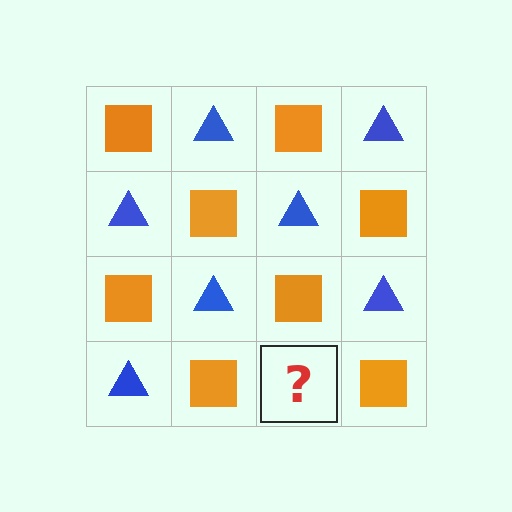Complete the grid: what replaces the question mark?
The question mark should be replaced with a blue triangle.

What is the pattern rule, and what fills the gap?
The rule is that it alternates orange square and blue triangle in a checkerboard pattern. The gap should be filled with a blue triangle.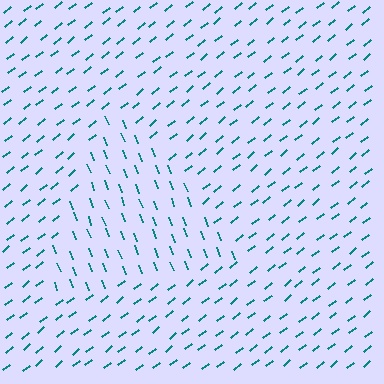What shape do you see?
I see a triangle.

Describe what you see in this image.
The image is filled with small teal line segments. A triangle region in the image has lines oriented differently from the surrounding lines, creating a visible texture boundary.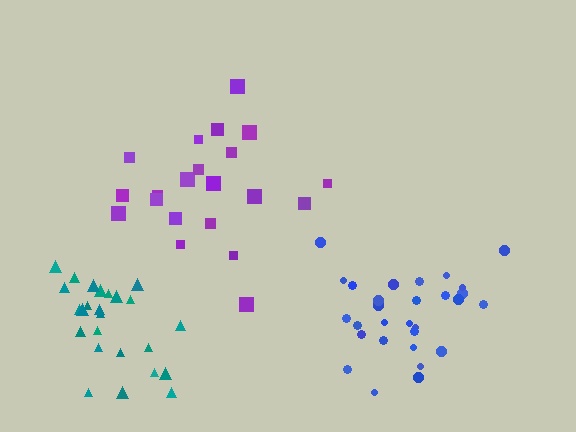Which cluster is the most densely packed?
Teal.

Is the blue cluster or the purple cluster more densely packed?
Blue.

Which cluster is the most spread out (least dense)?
Purple.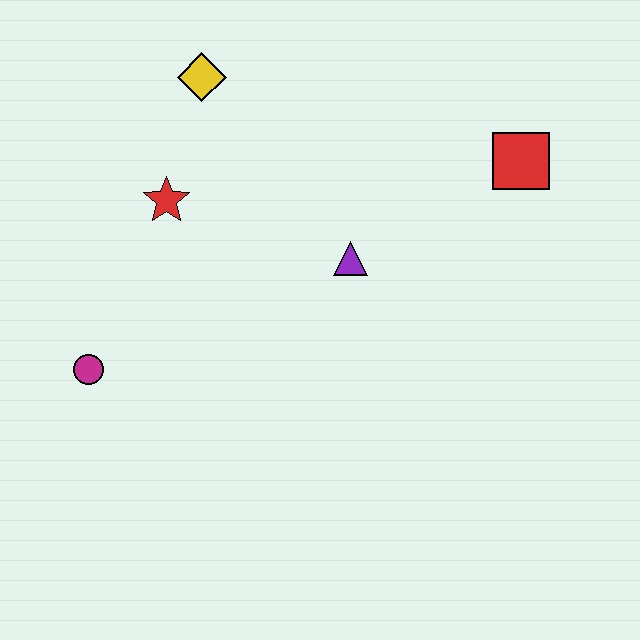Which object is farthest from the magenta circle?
The red square is farthest from the magenta circle.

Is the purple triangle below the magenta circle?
No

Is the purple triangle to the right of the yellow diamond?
Yes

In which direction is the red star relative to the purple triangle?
The red star is to the left of the purple triangle.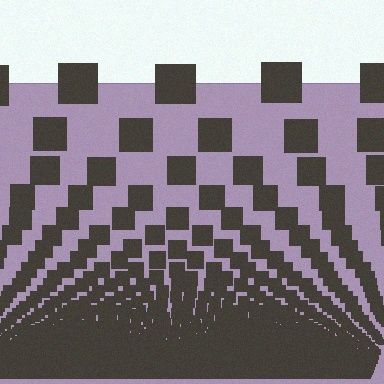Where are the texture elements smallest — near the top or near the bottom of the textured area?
Near the bottom.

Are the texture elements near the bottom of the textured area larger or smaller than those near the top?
Smaller. The gradient is inverted — elements near the bottom are smaller and denser.